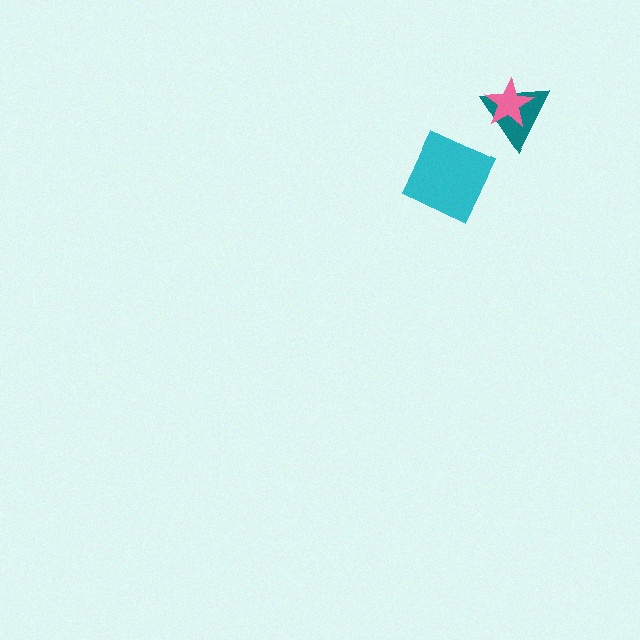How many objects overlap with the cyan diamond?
0 objects overlap with the cyan diamond.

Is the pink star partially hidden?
No, no other shape covers it.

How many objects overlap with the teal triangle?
1 object overlaps with the teal triangle.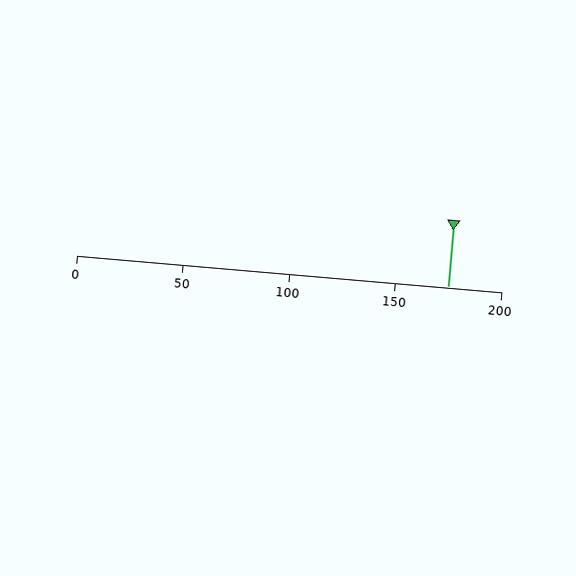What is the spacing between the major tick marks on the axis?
The major ticks are spaced 50 apart.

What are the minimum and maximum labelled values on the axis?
The axis runs from 0 to 200.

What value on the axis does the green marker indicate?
The marker indicates approximately 175.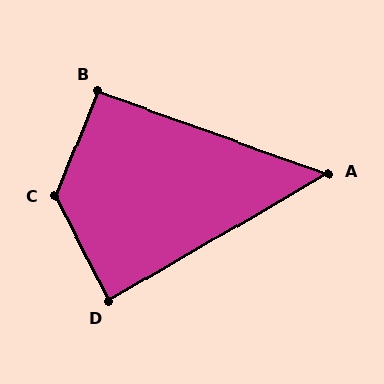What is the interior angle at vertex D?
Approximately 87 degrees (approximately right).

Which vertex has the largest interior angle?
C, at approximately 130 degrees.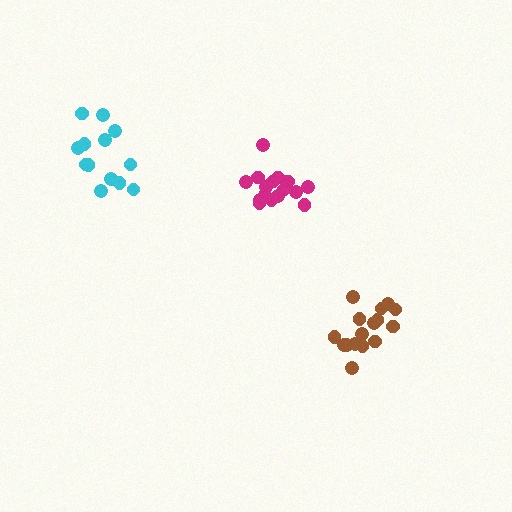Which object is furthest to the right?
The brown cluster is rightmost.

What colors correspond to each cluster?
The clusters are colored: magenta, brown, cyan.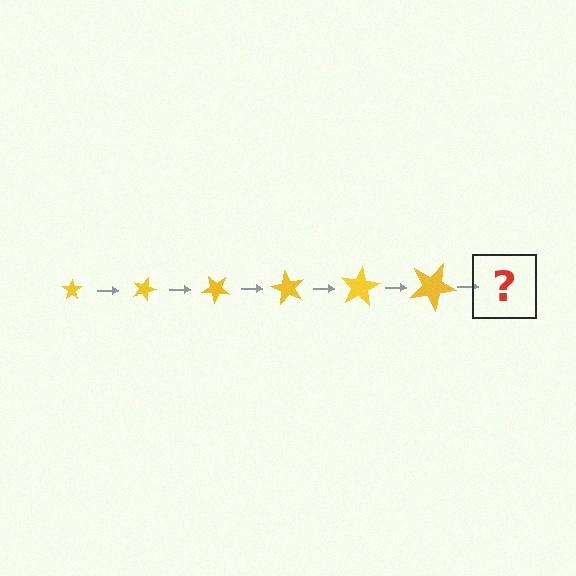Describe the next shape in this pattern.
It should be a star, larger than the previous one and rotated 120 degrees from the start.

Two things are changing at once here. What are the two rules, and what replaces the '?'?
The two rules are that the star grows larger each step and it rotates 20 degrees each step. The '?' should be a star, larger than the previous one and rotated 120 degrees from the start.